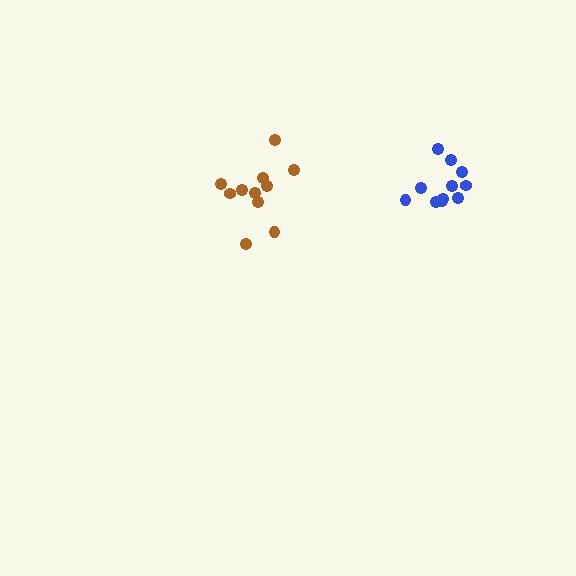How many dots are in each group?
Group 1: 11 dots, Group 2: 11 dots (22 total).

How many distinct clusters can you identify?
There are 2 distinct clusters.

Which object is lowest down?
The brown cluster is bottommost.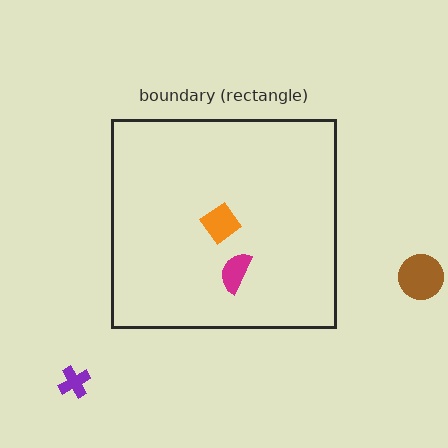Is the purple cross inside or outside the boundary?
Outside.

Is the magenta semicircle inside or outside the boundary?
Inside.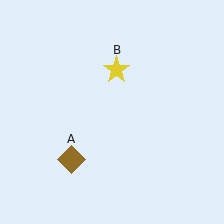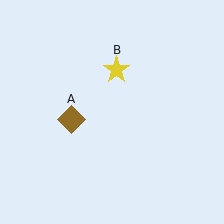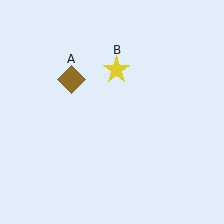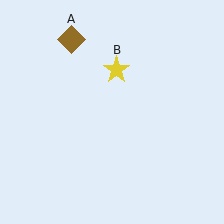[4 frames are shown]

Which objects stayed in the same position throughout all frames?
Yellow star (object B) remained stationary.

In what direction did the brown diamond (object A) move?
The brown diamond (object A) moved up.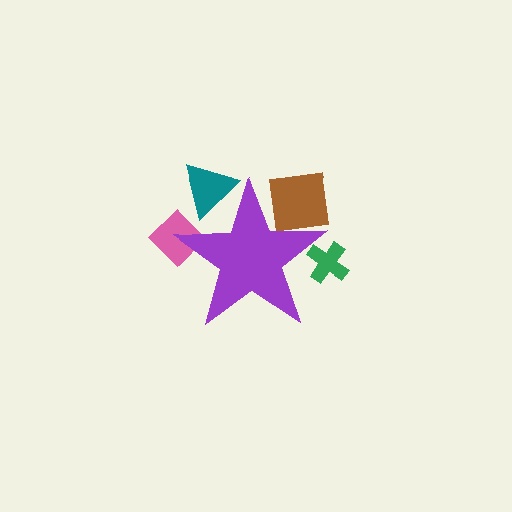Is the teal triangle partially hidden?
Yes, the teal triangle is partially hidden behind the purple star.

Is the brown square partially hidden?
Yes, the brown square is partially hidden behind the purple star.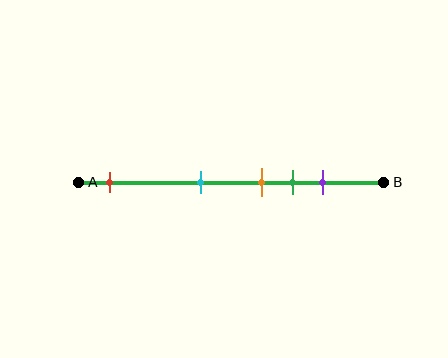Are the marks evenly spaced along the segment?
No, the marks are not evenly spaced.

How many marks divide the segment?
There are 5 marks dividing the segment.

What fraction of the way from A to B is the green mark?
The green mark is approximately 70% (0.7) of the way from A to B.